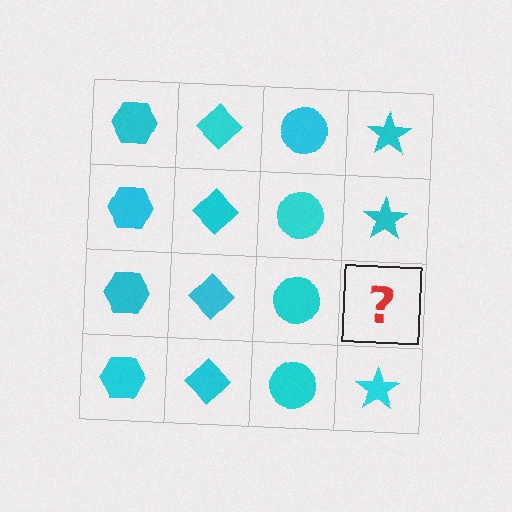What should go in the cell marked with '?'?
The missing cell should contain a cyan star.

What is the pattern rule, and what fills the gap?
The rule is that each column has a consistent shape. The gap should be filled with a cyan star.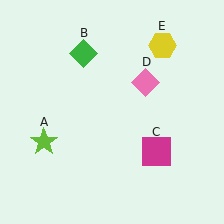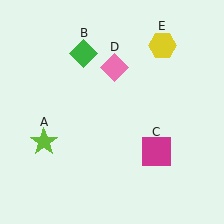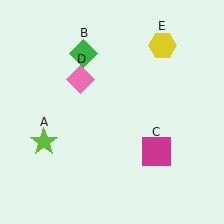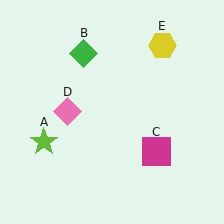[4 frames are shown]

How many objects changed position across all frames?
1 object changed position: pink diamond (object D).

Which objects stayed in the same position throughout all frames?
Lime star (object A) and green diamond (object B) and magenta square (object C) and yellow hexagon (object E) remained stationary.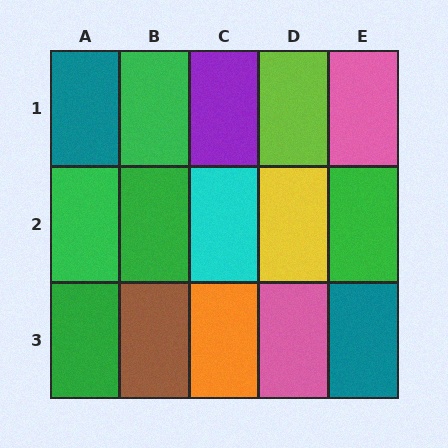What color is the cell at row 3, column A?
Green.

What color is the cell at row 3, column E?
Teal.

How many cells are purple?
1 cell is purple.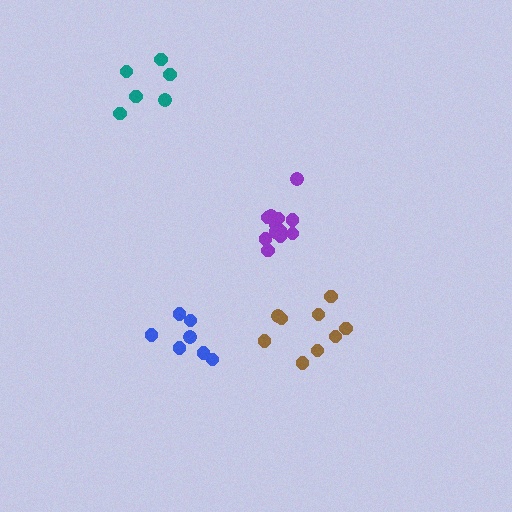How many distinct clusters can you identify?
There are 4 distinct clusters.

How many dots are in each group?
Group 1: 9 dots, Group 2: 6 dots, Group 3: 7 dots, Group 4: 12 dots (34 total).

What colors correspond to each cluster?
The clusters are colored: brown, teal, blue, purple.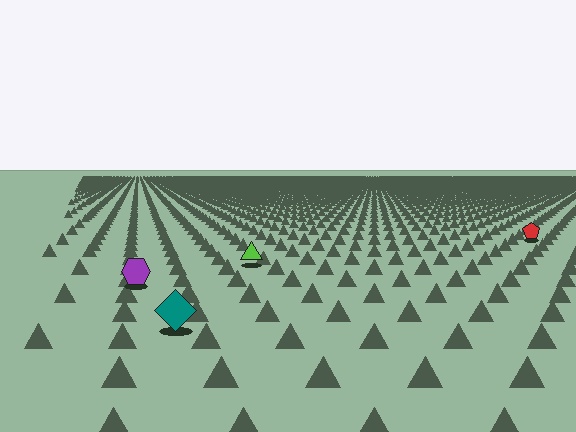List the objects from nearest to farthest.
From nearest to farthest: the teal diamond, the purple hexagon, the lime triangle, the red pentagon.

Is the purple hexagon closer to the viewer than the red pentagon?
Yes. The purple hexagon is closer — you can tell from the texture gradient: the ground texture is coarser near it.